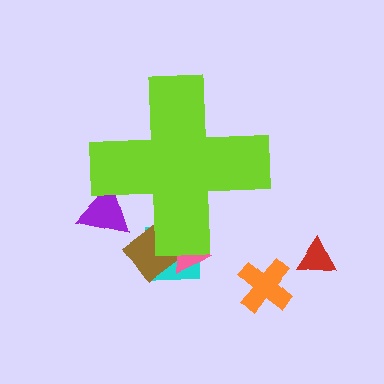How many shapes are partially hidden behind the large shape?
4 shapes are partially hidden.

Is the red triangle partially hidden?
No, the red triangle is fully visible.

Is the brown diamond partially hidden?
Yes, the brown diamond is partially hidden behind the lime cross.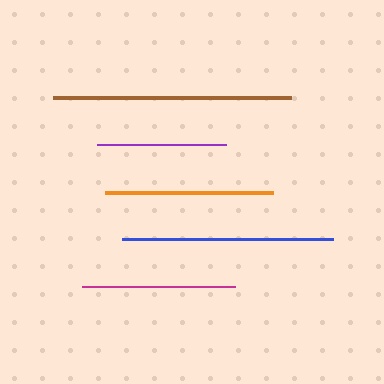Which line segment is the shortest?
The purple line is the shortest at approximately 129 pixels.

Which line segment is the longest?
The brown line is the longest at approximately 238 pixels.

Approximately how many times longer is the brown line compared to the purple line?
The brown line is approximately 1.8 times the length of the purple line.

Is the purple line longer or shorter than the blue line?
The blue line is longer than the purple line.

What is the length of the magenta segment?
The magenta segment is approximately 153 pixels long.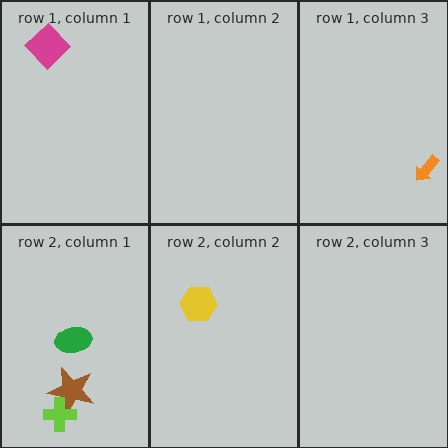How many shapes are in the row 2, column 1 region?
3.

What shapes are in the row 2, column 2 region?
The yellow hexagon.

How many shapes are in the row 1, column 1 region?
1.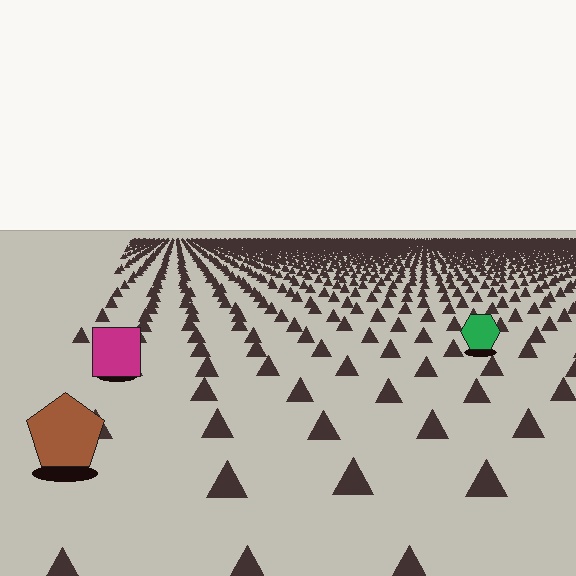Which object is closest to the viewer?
The brown pentagon is closest. The texture marks near it are larger and more spread out.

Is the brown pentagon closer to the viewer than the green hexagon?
Yes. The brown pentagon is closer — you can tell from the texture gradient: the ground texture is coarser near it.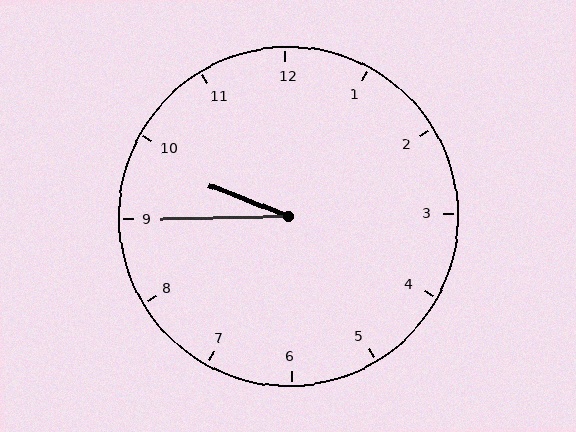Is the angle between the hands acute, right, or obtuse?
It is acute.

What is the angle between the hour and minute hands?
Approximately 22 degrees.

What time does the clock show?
9:45.